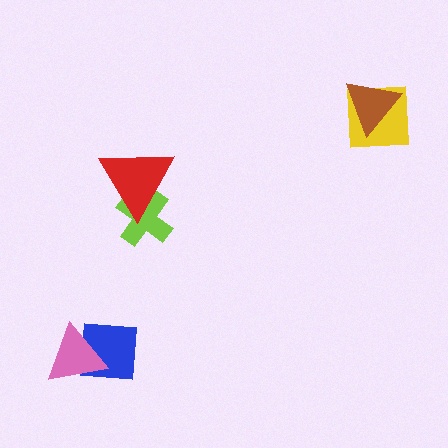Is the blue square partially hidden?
Yes, it is partially covered by another shape.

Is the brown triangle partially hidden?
No, no other shape covers it.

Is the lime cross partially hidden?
Yes, it is partially covered by another shape.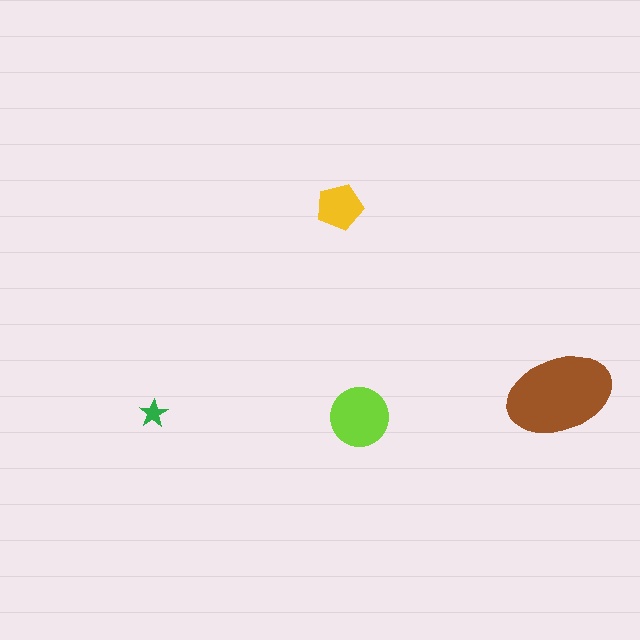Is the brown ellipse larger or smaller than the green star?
Larger.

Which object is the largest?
The brown ellipse.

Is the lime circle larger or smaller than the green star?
Larger.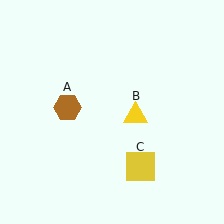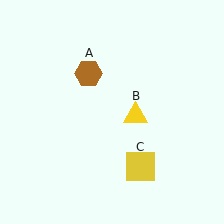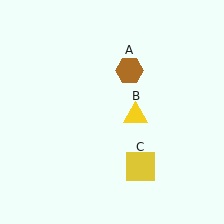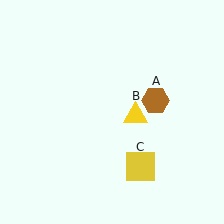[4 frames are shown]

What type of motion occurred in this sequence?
The brown hexagon (object A) rotated clockwise around the center of the scene.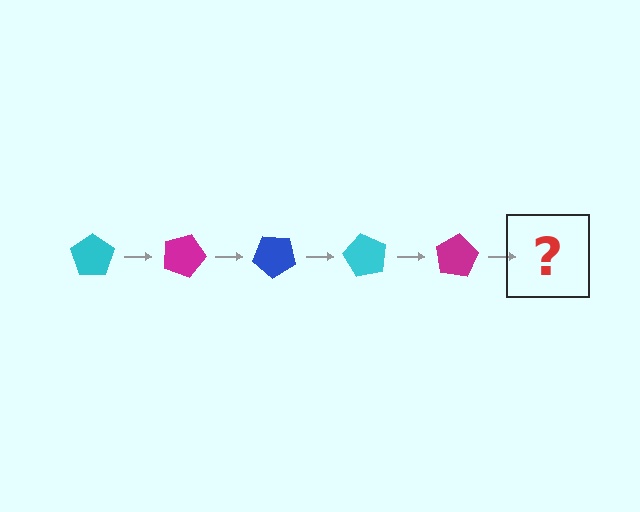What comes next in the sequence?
The next element should be a blue pentagon, rotated 100 degrees from the start.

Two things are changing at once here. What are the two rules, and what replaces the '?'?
The two rules are that it rotates 20 degrees each step and the color cycles through cyan, magenta, and blue. The '?' should be a blue pentagon, rotated 100 degrees from the start.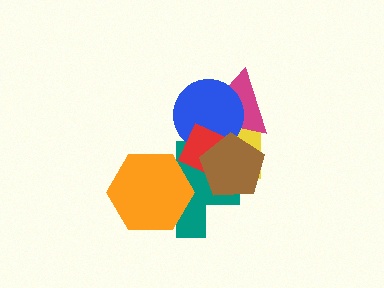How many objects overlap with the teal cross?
4 objects overlap with the teal cross.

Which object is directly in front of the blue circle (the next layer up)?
The red diamond is directly in front of the blue circle.